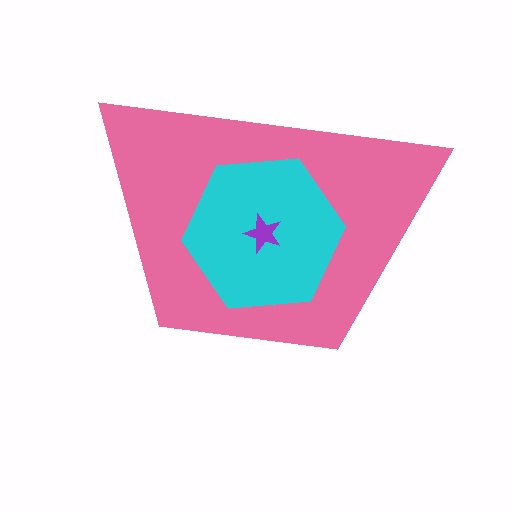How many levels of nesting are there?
3.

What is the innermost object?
The purple star.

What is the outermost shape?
The pink trapezoid.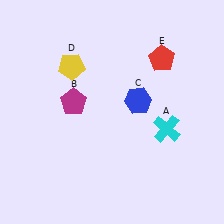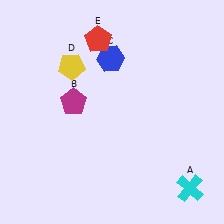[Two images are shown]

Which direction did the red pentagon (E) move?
The red pentagon (E) moved left.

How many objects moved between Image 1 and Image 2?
3 objects moved between the two images.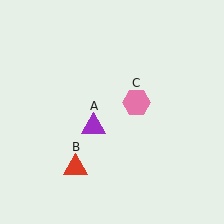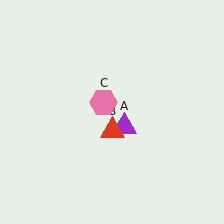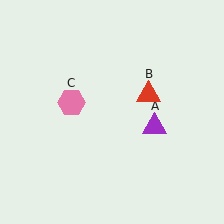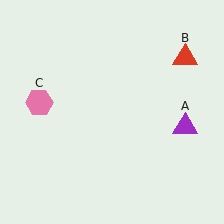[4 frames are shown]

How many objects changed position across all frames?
3 objects changed position: purple triangle (object A), red triangle (object B), pink hexagon (object C).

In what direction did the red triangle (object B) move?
The red triangle (object B) moved up and to the right.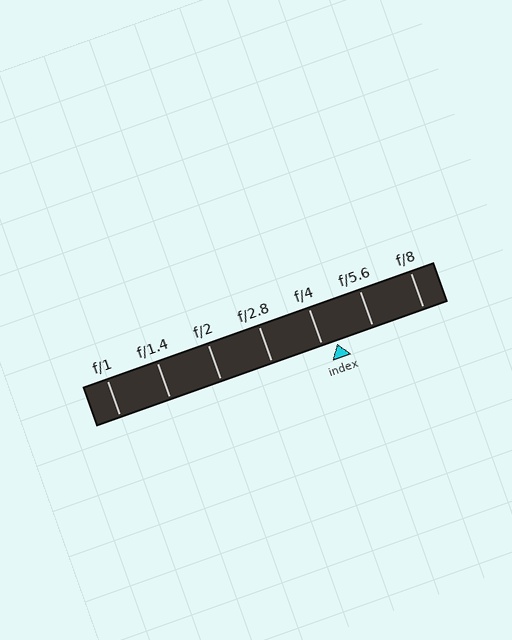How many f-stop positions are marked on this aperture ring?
There are 7 f-stop positions marked.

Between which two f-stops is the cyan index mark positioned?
The index mark is between f/4 and f/5.6.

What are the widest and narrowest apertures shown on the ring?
The widest aperture shown is f/1 and the narrowest is f/8.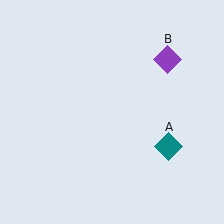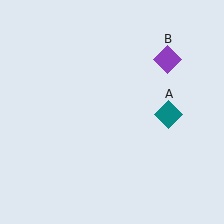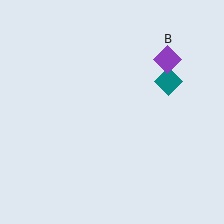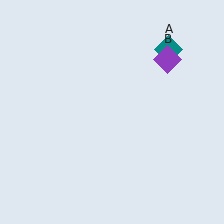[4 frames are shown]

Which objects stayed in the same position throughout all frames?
Purple diamond (object B) remained stationary.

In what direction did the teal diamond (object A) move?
The teal diamond (object A) moved up.